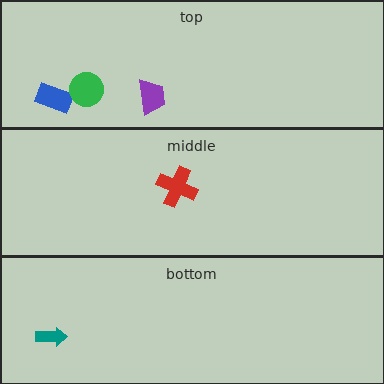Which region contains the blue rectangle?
The top region.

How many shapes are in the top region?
3.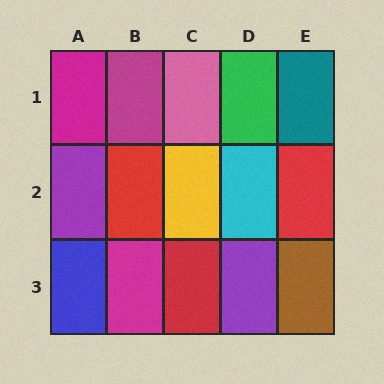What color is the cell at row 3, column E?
Brown.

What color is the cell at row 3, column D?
Purple.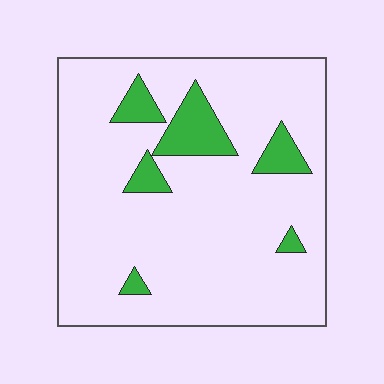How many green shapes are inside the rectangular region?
6.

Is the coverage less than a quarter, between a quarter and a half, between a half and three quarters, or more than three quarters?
Less than a quarter.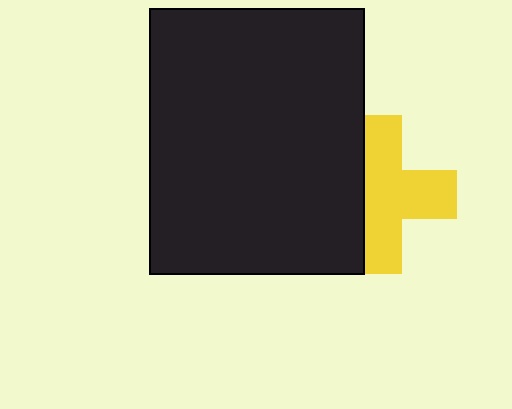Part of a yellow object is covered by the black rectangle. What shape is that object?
It is a cross.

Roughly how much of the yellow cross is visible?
About half of it is visible (roughly 64%).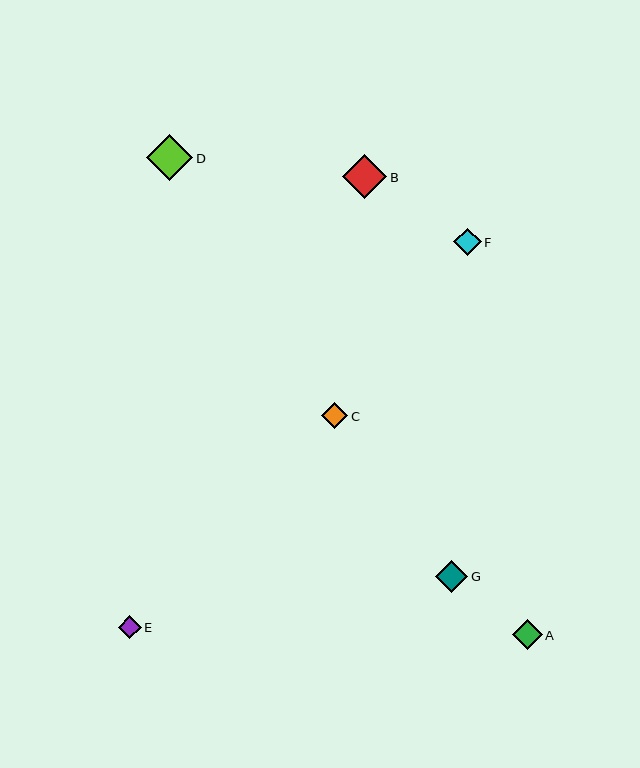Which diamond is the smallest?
Diamond E is the smallest with a size of approximately 23 pixels.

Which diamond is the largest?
Diamond D is the largest with a size of approximately 46 pixels.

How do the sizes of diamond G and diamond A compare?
Diamond G and diamond A are approximately the same size.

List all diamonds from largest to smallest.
From largest to smallest: D, B, G, A, F, C, E.